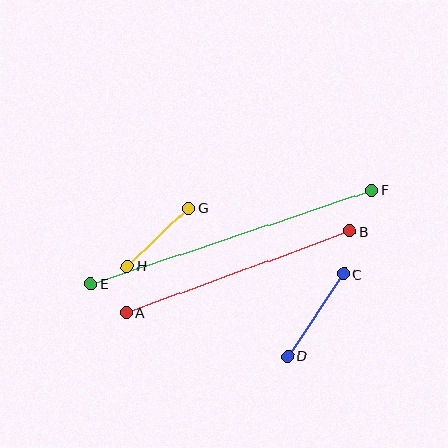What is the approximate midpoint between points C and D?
The midpoint is at approximately (316, 315) pixels.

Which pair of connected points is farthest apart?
Points E and F are farthest apart.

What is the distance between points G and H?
The distance is approximately 85 pixels.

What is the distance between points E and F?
The distance is approximately 296 pixels.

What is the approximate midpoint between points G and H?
The midpoint is at approximately (158, 237) pixels.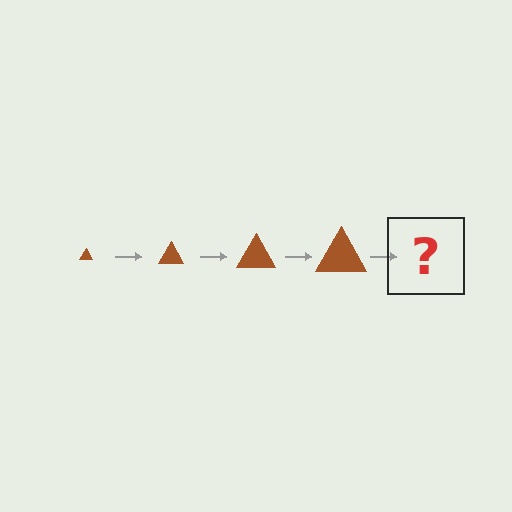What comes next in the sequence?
The next element should be a brown triangle, larger than the previous one.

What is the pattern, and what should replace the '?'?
The pattern is that the triangle gets progressively larger each step. The '?' should be a brown triangle, larger than the previous one.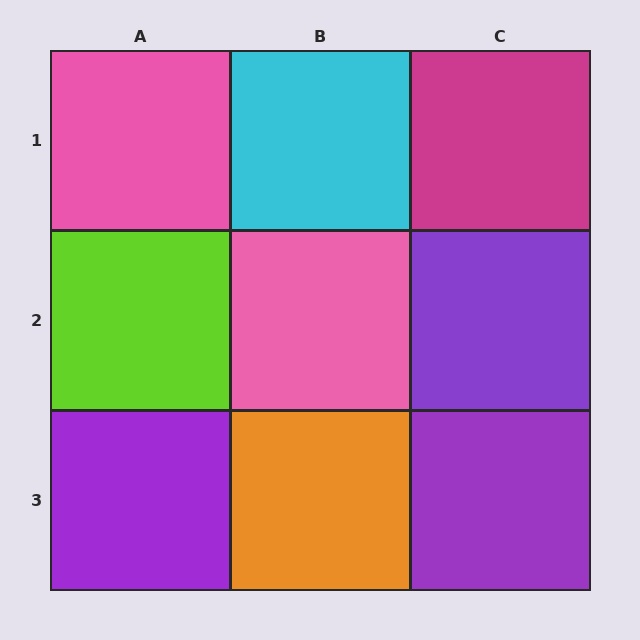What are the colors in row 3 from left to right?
Purple, orange, purple.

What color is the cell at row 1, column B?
Cyan.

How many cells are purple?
3 cells are purple.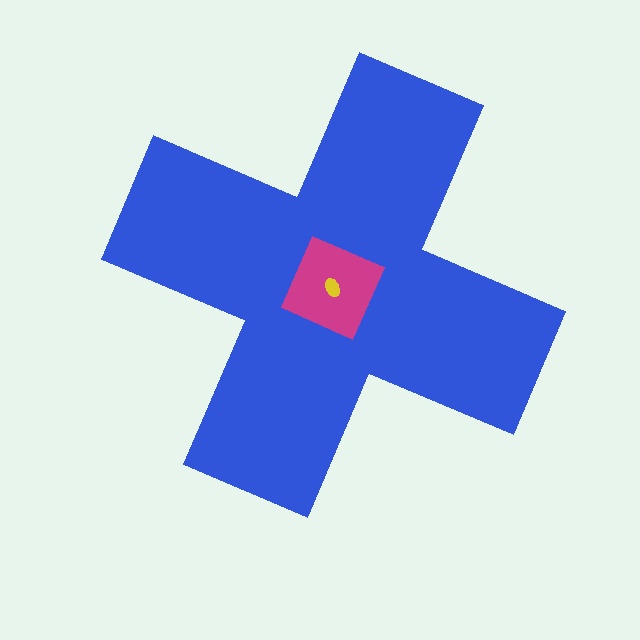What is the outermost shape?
The blue cross.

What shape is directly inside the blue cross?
The magenta square.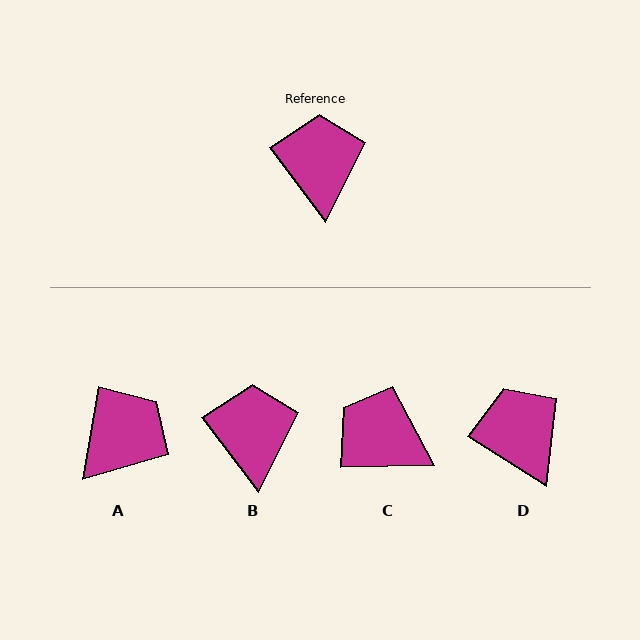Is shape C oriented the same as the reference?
No, it is off by about 54 degrees.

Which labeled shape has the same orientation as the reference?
B.